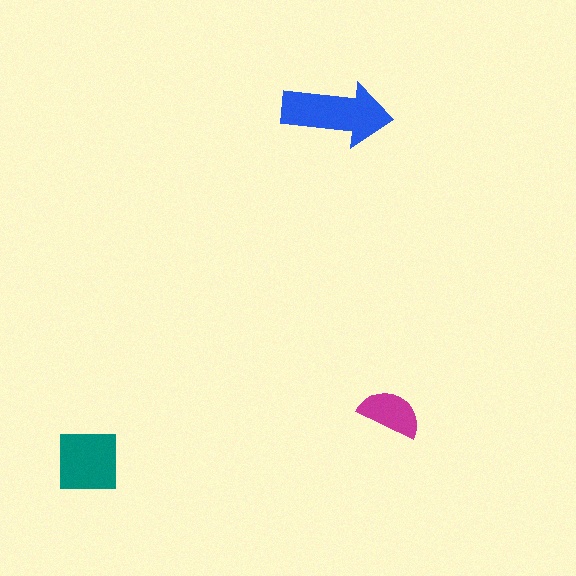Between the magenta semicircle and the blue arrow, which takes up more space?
The blue arrow.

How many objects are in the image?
There are 3 objects in the image.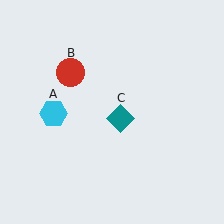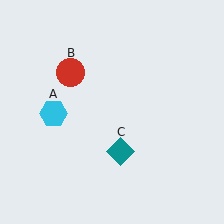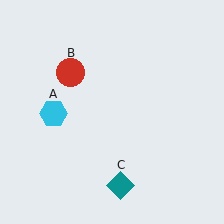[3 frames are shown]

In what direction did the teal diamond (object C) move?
The teal diamond (object C) moved down.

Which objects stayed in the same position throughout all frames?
Cyan hexagon (object A) and red circle (object B) remained stationary.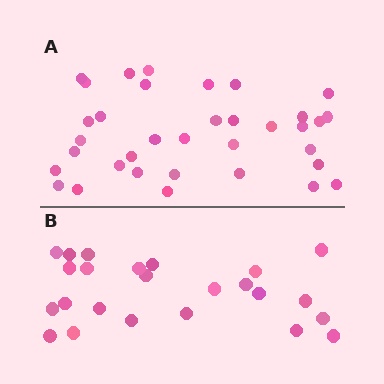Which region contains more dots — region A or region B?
Region A (the top region) has more dots.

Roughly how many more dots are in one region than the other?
Region A has roughly 12 or so more dots than region B.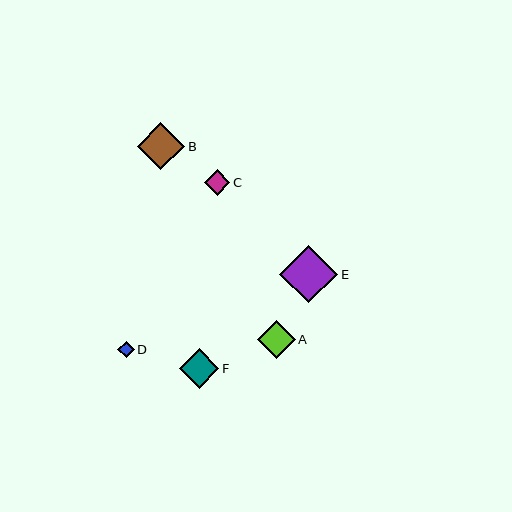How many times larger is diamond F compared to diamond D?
Diamond F is approximately 2.4 times the size of diamond D.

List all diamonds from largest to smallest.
From largest to smallest: E, B, F, A, C, D.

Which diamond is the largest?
Diamond E is the largest with a size of approximately 58 pixels.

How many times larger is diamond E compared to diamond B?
Diamond E is approximately 1.2 times the size of diamond B.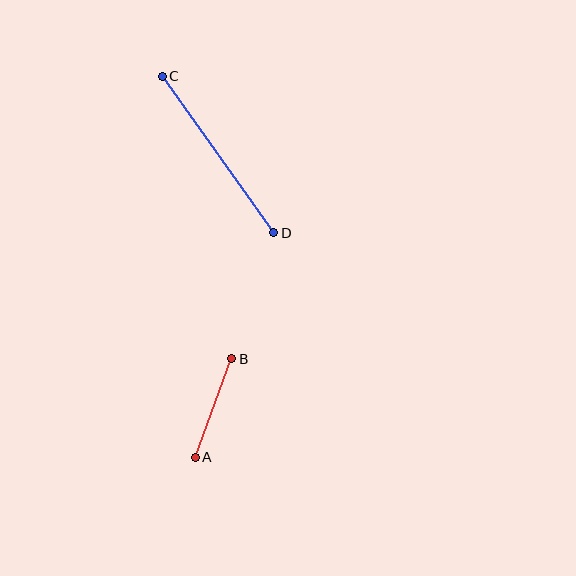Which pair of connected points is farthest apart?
Points C and D are farthest apart.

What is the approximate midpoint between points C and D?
The midpoint is at approximately (218, 154) pixels.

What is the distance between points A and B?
The distance is approximately 105 pixels.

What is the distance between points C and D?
The distance is approximately 192 pixels.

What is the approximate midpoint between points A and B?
The midpoint is at approximately (213, 408) pixels.